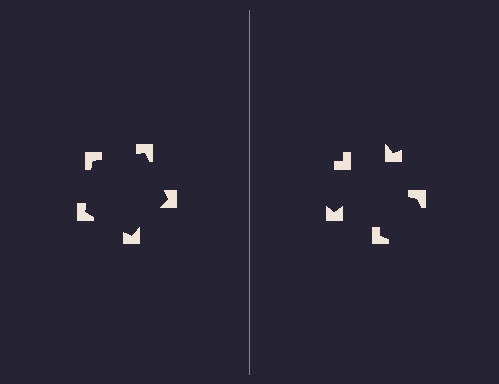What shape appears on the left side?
An illusory pentagon.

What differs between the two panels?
The notched squares are positioned identically on both sides; only the wedge orientations differ. On the left they align to a pentagon; on the right they are misaligned.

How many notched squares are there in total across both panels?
10 — 5 on each side.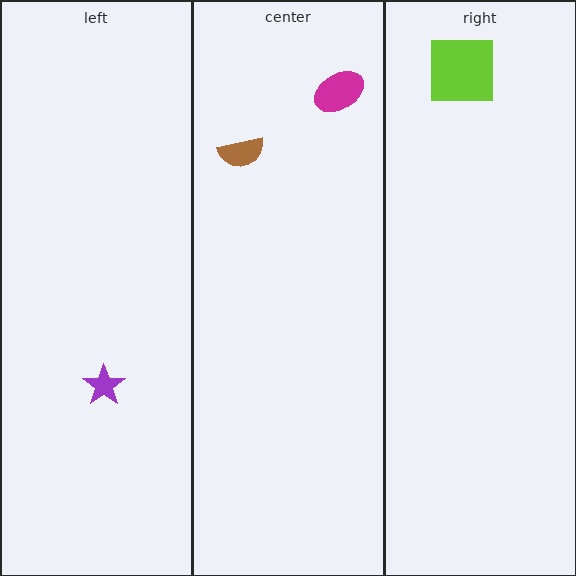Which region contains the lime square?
The right region.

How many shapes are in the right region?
1.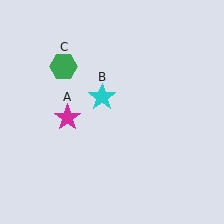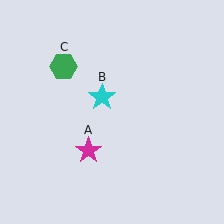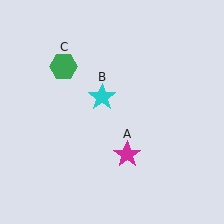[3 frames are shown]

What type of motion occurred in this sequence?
The magenta star (object A) rotated counterclockwise around the center of the scene.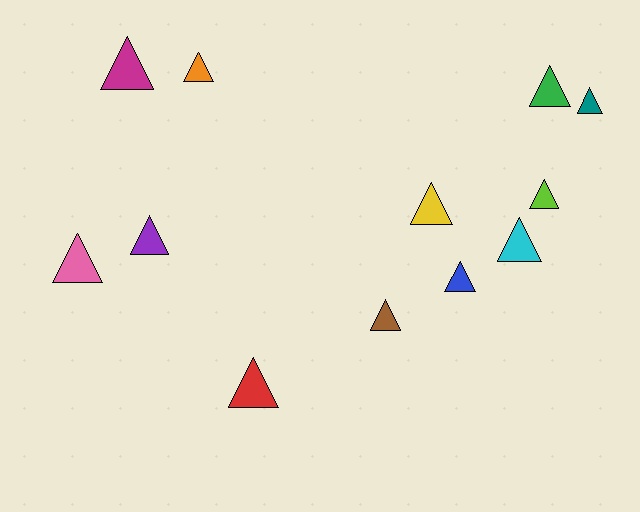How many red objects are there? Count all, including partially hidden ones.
There is 1 red object.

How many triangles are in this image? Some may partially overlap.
There are 12 triangles.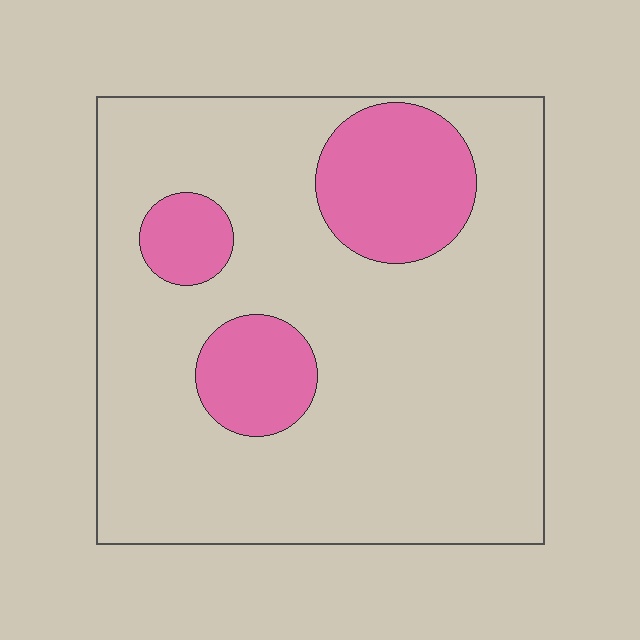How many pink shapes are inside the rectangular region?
3.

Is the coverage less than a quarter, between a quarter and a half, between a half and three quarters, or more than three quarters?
Less than a quarter.